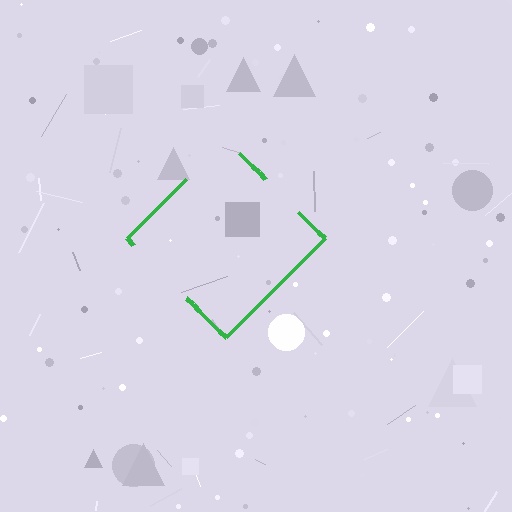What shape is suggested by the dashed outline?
The dashed outline suggests a diamond.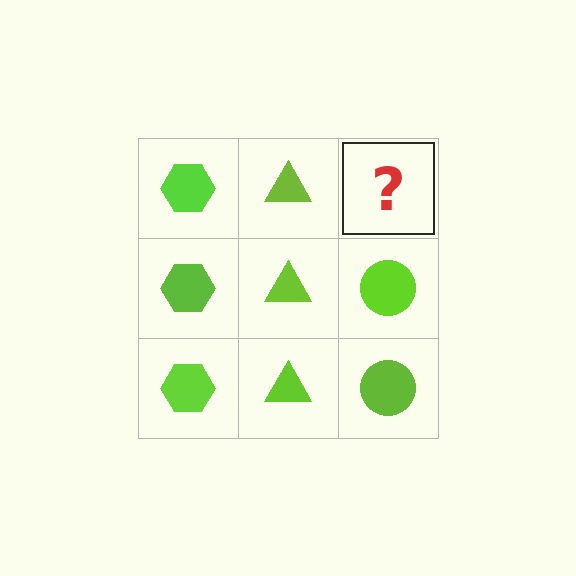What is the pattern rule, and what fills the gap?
The rule is that each column has a consistent shape. The gap should be filled with a lime circle.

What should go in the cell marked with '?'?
The missing cell should contain a lime circle.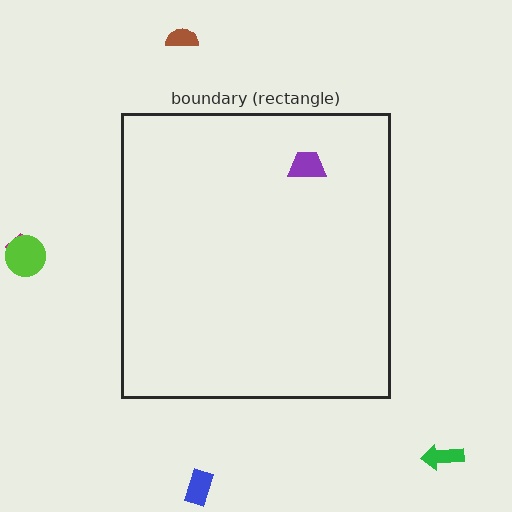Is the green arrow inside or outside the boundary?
Outside.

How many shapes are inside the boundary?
1 inside, 5 outside.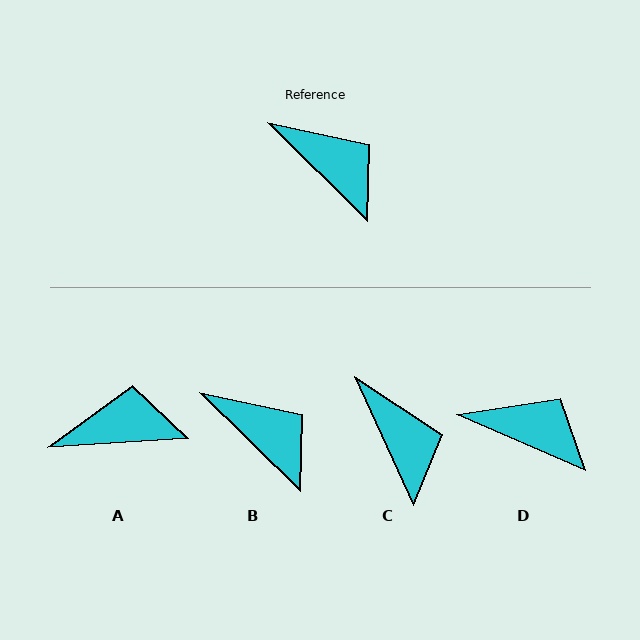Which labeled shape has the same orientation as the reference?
B.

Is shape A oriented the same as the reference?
No, it is off by about 48 degrees.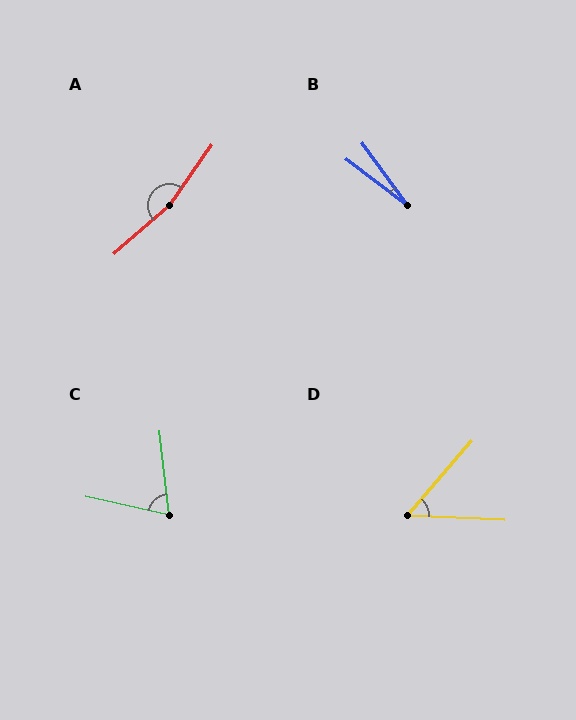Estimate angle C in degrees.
Approximately 71 degrees.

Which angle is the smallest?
B, at approximately 17 degrees.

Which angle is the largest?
A, at approximately 167 degrees.